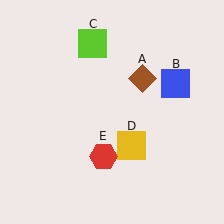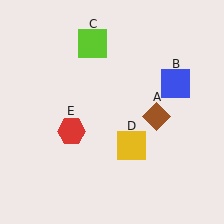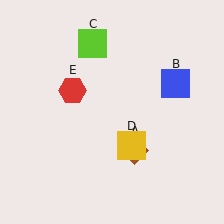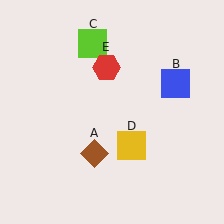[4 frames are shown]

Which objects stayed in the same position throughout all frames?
Blue square (object B) and lime square (object C) and yellow square (object D) remained stationary.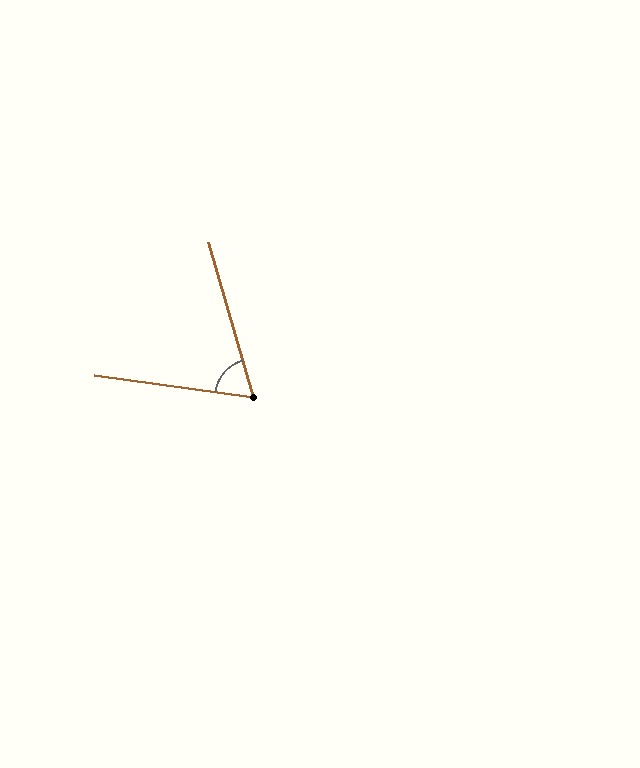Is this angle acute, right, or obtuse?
It is acute.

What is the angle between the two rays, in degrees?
Approximately 66 degrees.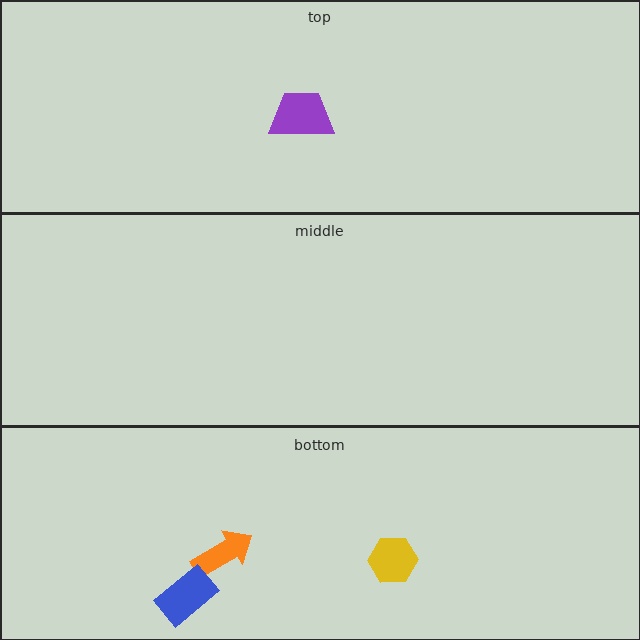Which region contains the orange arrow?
The bottom region.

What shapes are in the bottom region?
The orange arrow, the yellow hexagon, the blue rectangle.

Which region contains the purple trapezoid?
The top region.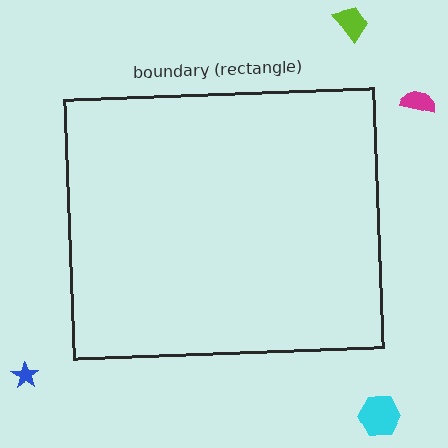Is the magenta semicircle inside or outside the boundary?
Outside.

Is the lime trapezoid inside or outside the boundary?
Outside.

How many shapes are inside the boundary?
0 inside, 4 outside.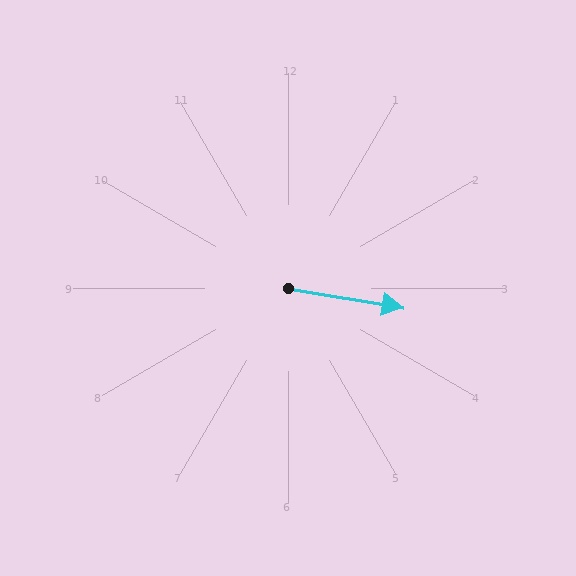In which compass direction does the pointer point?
East.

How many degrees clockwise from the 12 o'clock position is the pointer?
Approximately 99 degrees.